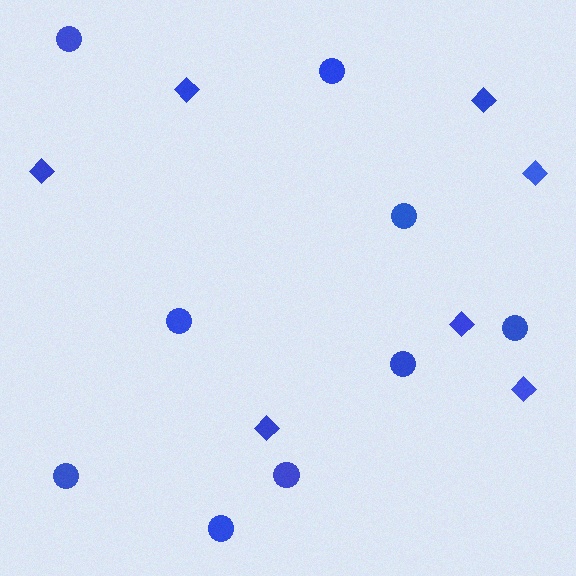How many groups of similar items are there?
There are 2 groups: one group of diamonds (7) and one group of circles (9).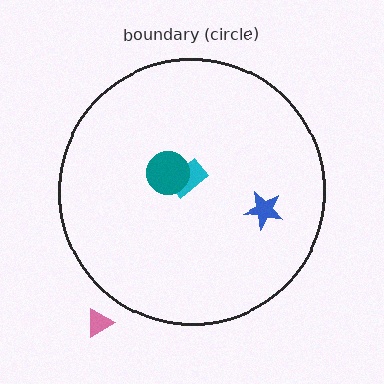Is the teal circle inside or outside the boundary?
Inside.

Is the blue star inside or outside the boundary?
Inside.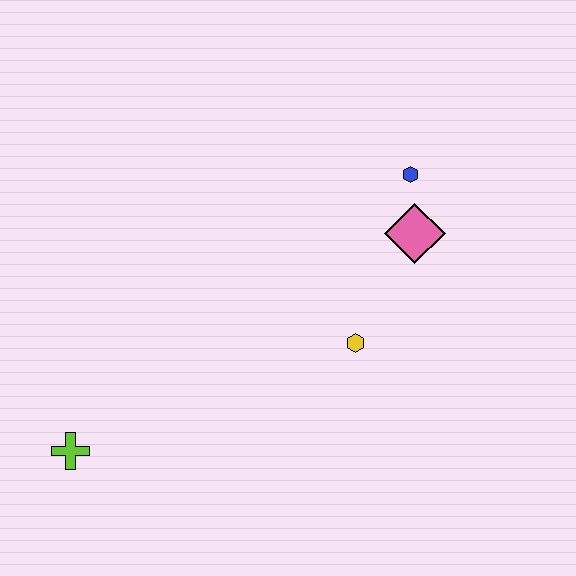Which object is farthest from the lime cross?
The blue hexagon is farthest from the lime cross.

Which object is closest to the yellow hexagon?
The pink diamond is closest to the yellow hexagon.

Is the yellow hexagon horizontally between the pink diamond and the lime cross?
Yes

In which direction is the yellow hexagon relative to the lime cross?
The yellow hexagon is to the right of the lime cross.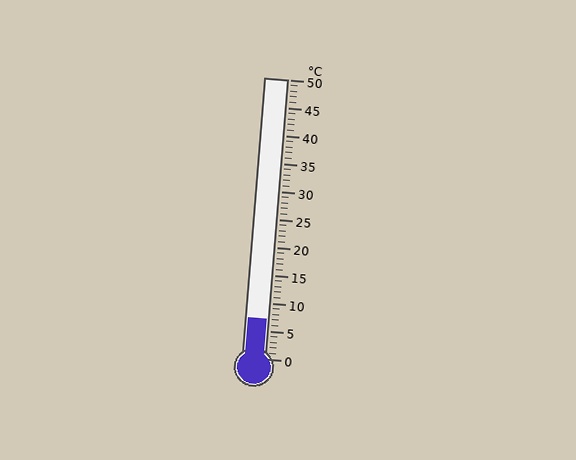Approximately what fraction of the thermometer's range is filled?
The thermometer is filled to approximately 15% of its range.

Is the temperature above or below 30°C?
The temperature is below 30°C.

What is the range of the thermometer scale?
The thermometer scale ranges from 0°C to 50°C.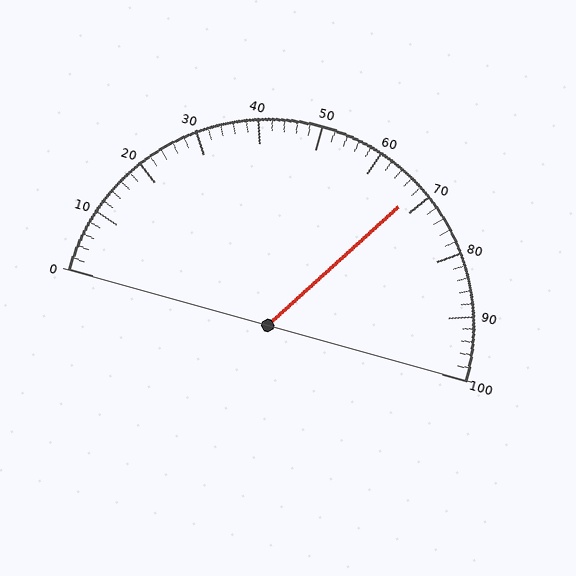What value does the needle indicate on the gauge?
The needle indicates approximately 68.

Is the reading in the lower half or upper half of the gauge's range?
The reading is in the upper half of the range (0 to 100).